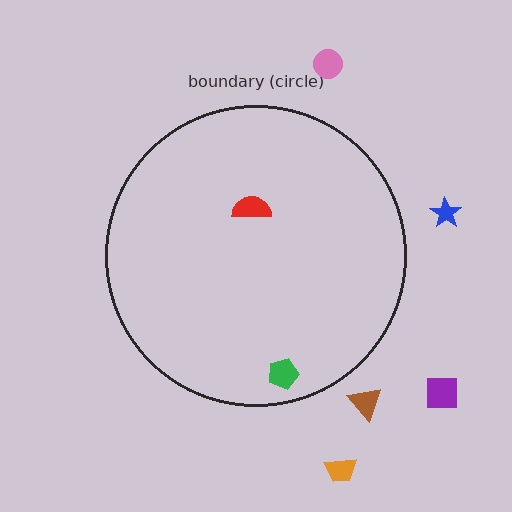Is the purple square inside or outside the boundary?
Outside.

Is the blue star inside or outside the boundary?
Outside.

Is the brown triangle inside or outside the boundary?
Outside.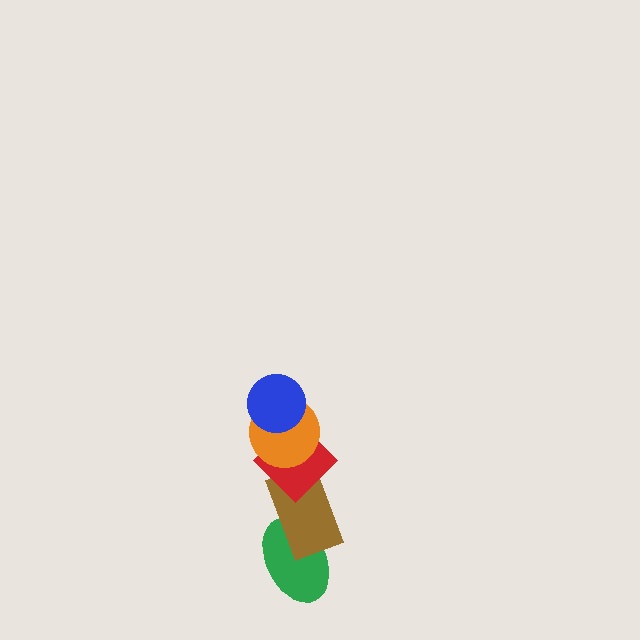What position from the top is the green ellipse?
The green ellipse is 5th from the top.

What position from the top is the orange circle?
The orange circle is 2nd from the top.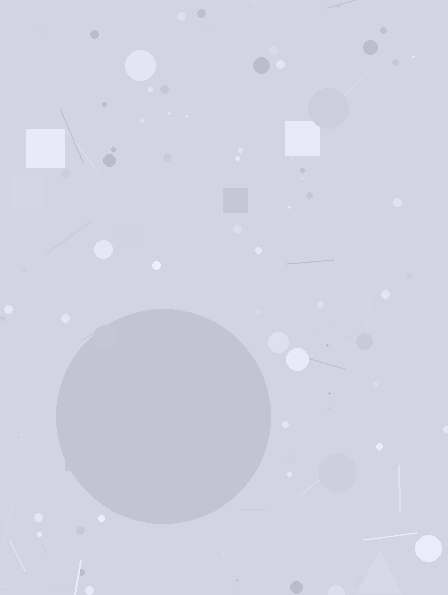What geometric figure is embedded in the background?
A circle is embedded in the background.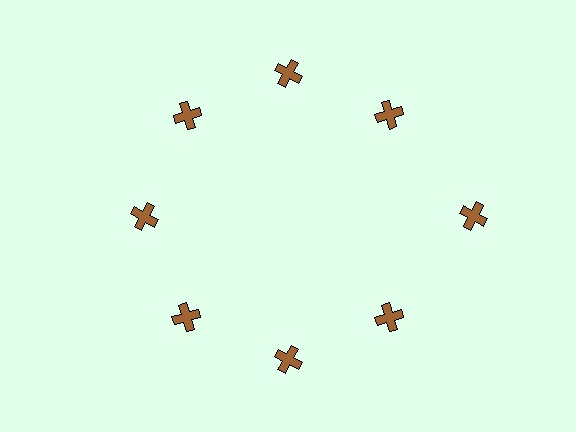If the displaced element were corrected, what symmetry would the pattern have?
It would have 8-fold rotational symmetry — the pattern would map onto itself every 45 degrees.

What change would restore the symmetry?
The symmetry would be restored by moving it inward, back onto the ring so that all 8 crosses sit at equal angles and equal distance from the center.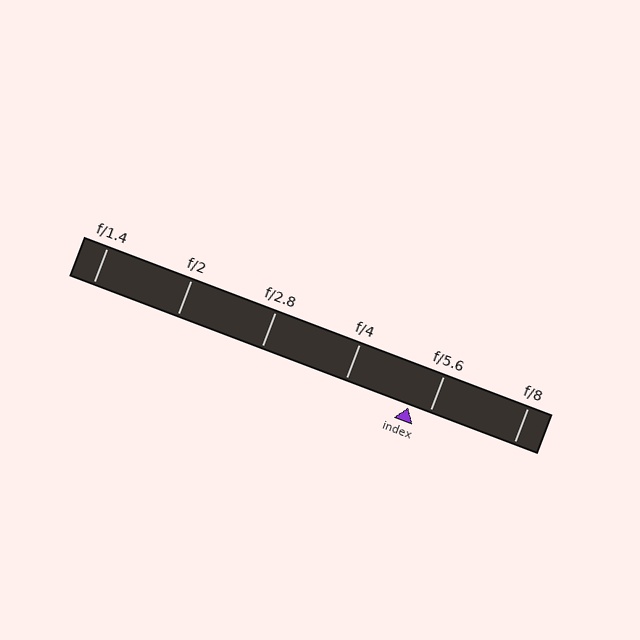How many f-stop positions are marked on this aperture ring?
There are 6 f-stop positions marked.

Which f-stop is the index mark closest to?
The index mark is closest to f/5.6.